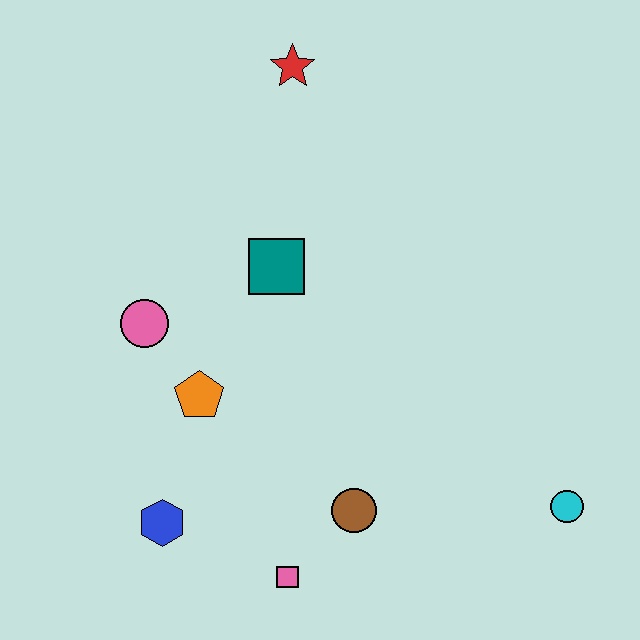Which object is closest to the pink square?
The brown circle is closest to the pink square.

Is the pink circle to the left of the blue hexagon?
Yes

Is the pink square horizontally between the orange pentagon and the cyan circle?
Yes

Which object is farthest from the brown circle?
The red star is farthest from the brown circle.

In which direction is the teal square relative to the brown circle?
The teal square is above the brown circle.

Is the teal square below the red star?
Yes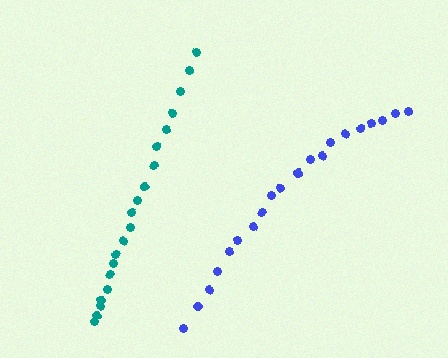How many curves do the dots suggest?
There are 2 distinct paths.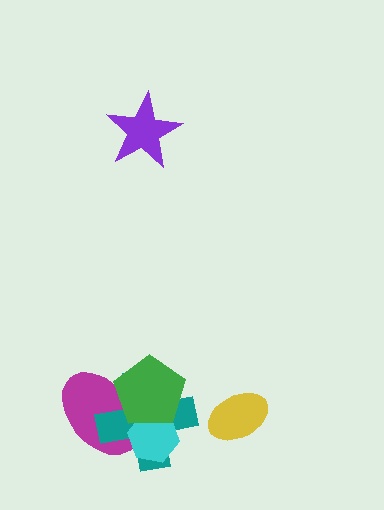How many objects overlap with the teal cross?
3 objects overlap with the teal cross.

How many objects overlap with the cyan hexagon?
3 objects overlap with the cyan hexagon.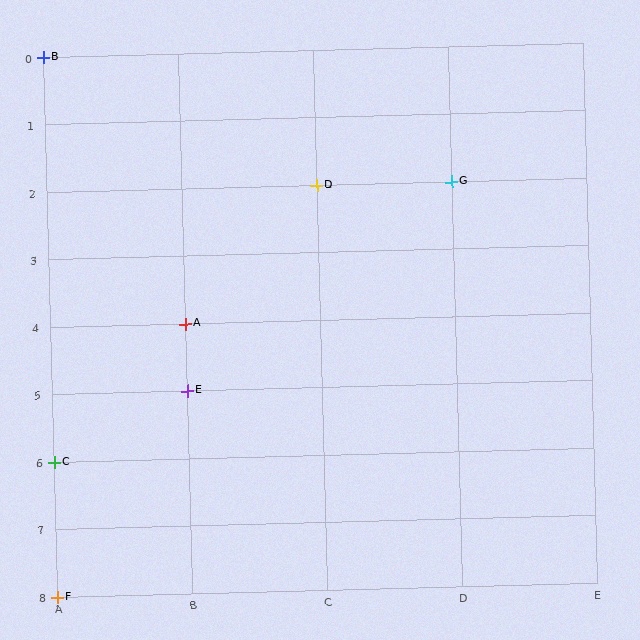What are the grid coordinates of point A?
Point A is at grid coordinates (B, 4).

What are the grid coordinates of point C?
Point C is at grid coordinates (A, 6).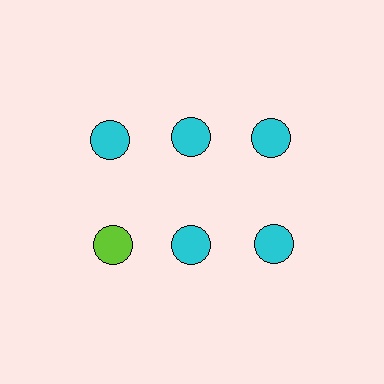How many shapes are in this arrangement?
There are 6 shapes arranged in a grid pattern.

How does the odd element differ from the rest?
It has a different color: lime instead of cyan.